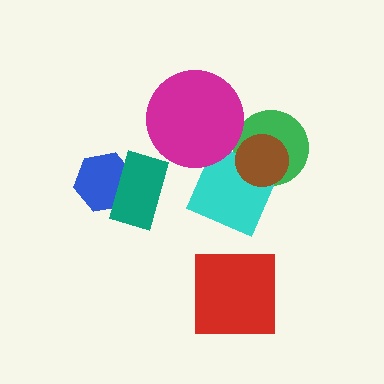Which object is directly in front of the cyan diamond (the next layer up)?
The magenta circle is directly in front of the cyan diamond.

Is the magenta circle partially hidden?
No, no other shape covers it.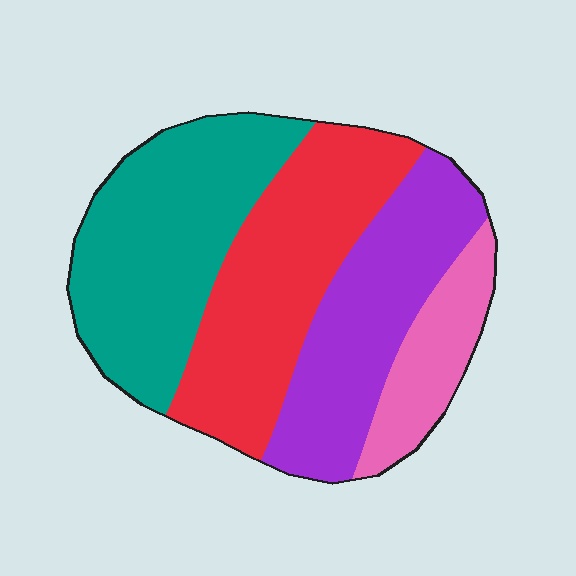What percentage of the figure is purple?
Purple takes up between a quarter and a half of the figure.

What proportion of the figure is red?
Red takes up between a sixth and a third of the figure.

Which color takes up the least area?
Pink, at roughly 10%.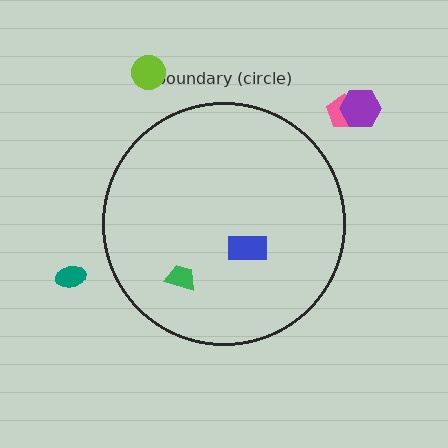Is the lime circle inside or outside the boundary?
Outside.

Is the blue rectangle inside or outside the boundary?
Inside.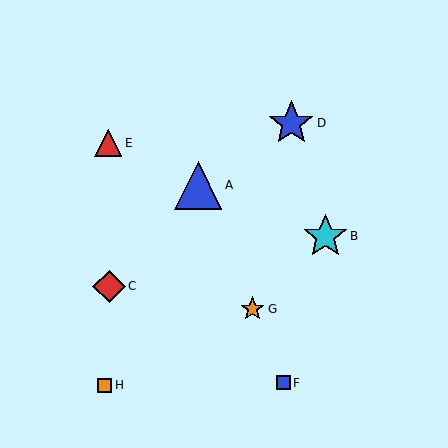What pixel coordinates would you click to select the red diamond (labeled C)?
Click at (109, 286) to select the red diamond C.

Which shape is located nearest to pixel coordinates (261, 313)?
The orange star (labeled G) at (253, 309) is nearest to that location.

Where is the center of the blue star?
The center of the blue star is at (291, 123).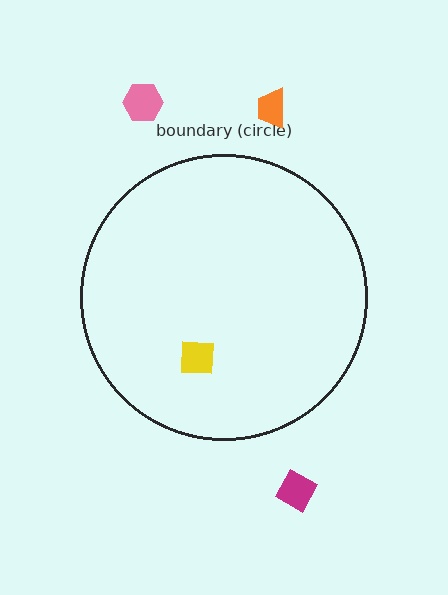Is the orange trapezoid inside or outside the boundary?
Outside.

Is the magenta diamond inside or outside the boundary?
Outside.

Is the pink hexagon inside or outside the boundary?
Outside.